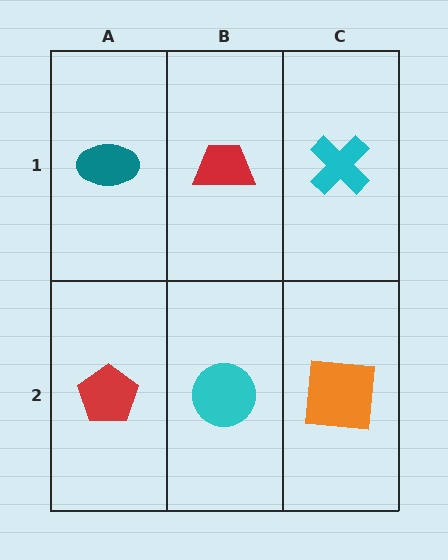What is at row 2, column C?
An orange square.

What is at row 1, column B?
A red trapezoid.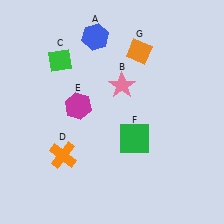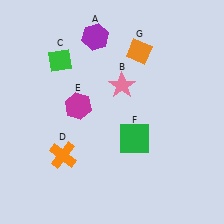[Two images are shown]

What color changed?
The hexagon (A) changed from blue in Image 1 to purple in Image 2.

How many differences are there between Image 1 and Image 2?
There is 1 difference between the two images.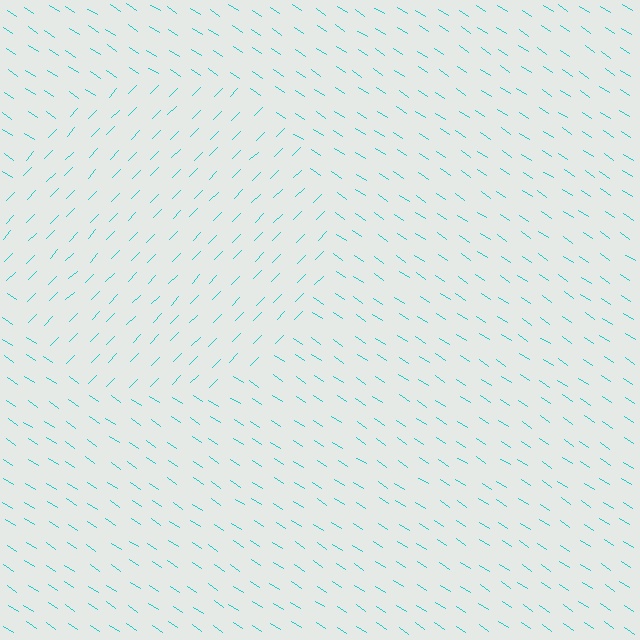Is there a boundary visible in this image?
Yes, there is a texture boundary formed by a change in line orientation.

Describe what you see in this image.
The image is filled with small cyan line segments. A circle region in the image has lines oriented differently from the surrounding lines, creating a visible texture boundary.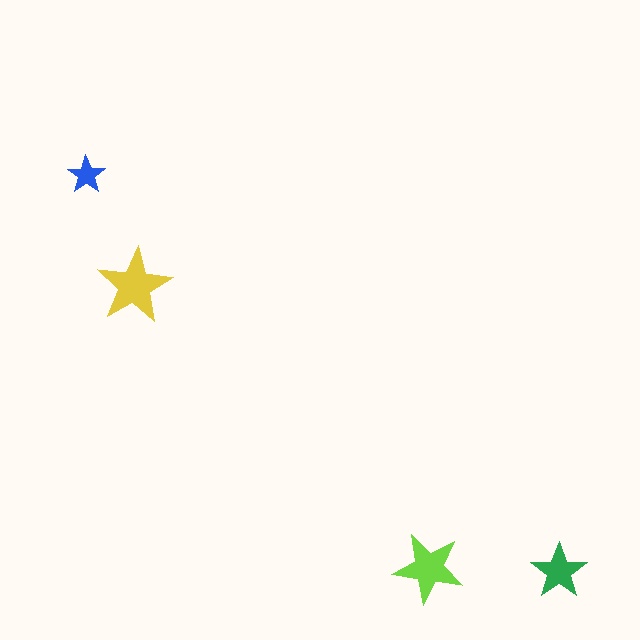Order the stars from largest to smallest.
the yellow one, the lime one, the green one, the blue one.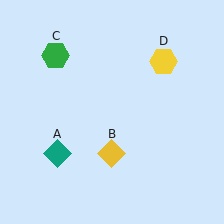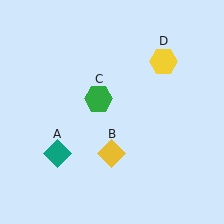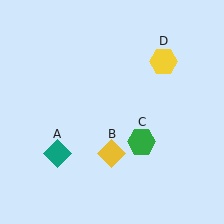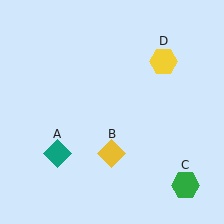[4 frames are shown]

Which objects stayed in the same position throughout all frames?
Teal diamond (object A) and yellow diamond (object B) and yellow hexagon (object D) remained stationary.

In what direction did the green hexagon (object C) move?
The green hexagon (object C) moved down and to the right.